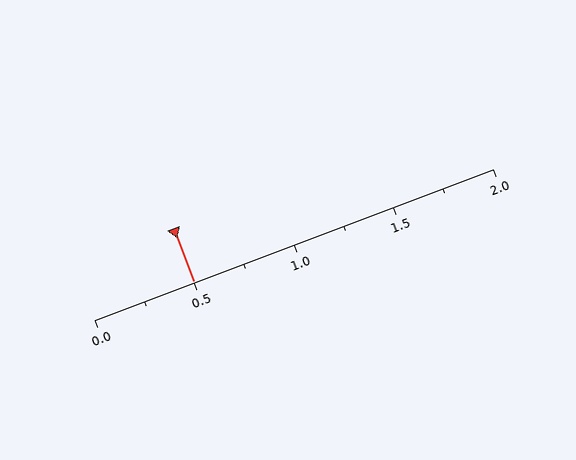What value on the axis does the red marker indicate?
The marker indicates approximately 0.5.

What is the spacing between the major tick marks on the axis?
The major ticks are spaced 0.5 apart.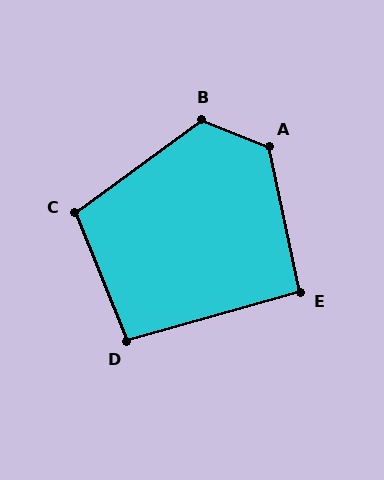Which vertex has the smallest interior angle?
E, at approximately 93 degrees.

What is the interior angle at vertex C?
Approximately 104 degrees (obtuse).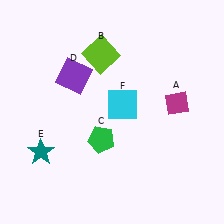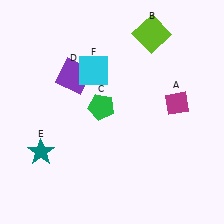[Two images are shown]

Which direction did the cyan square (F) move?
The cyan square (F) moved up.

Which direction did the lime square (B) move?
The lime square (B) moved right.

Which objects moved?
The objects that moved are: the lime square (B), the green pentagon (C), the cyan square (F).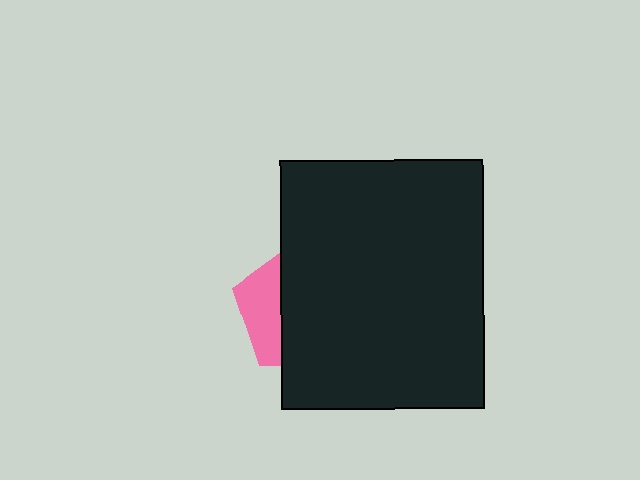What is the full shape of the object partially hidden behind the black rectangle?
The partially hidden object is a pink pentagon.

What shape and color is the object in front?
The object in front is a black rectangle.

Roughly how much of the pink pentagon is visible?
A small part of it is visible (roughly 30%).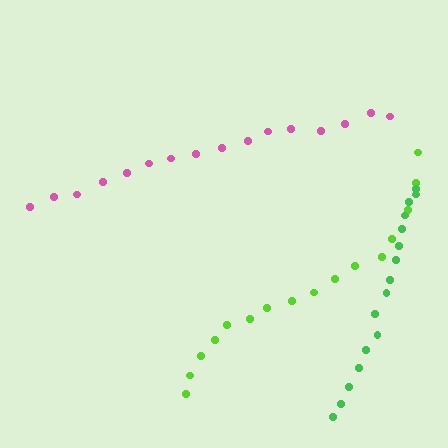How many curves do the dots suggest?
There are 3 distinct paths.